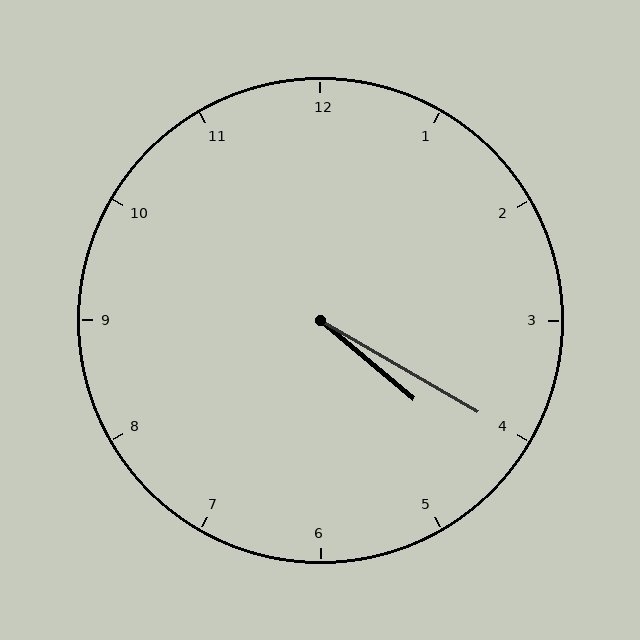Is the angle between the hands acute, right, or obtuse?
It is acute.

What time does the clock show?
4:20.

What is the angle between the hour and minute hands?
Approximately 10 degrees.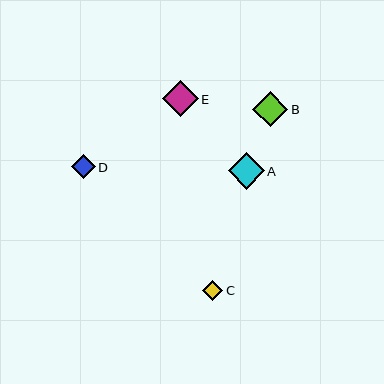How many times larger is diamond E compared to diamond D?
Diamond E is approximately 1.5 times the size of diamond D.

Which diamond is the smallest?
Diamond C is the smallest with a size of approximately 20 pixels.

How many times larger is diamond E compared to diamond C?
Diamond E is approximately 1.8 times the size of diamond C.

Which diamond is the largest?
Diamond A is the largest with a size of approximately 36 pixels.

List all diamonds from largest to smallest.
From largest to smallest: A, E, B, D, C.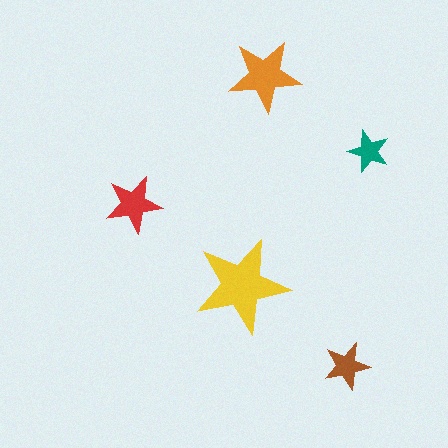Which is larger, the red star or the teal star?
The red one.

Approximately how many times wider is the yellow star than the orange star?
About 1.5 times wider.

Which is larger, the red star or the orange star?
The orange one.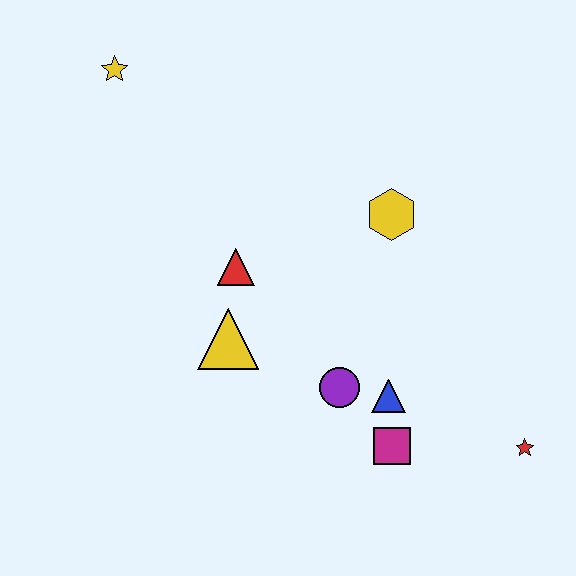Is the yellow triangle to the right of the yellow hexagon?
No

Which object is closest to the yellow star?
The red triangle is closest to the yellow star.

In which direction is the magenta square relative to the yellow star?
The magenta square is below the yellow star.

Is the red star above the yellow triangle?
No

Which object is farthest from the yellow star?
The red star is farthest from the yellow star.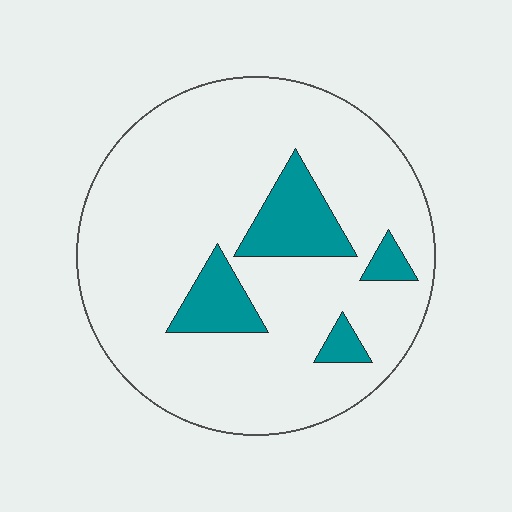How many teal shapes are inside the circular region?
4.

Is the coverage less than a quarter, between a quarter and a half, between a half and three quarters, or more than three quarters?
Less than a quarter.